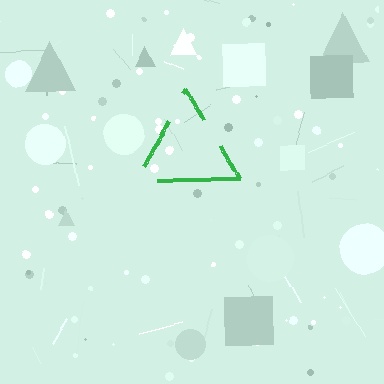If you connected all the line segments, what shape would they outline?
They would outline a triangle.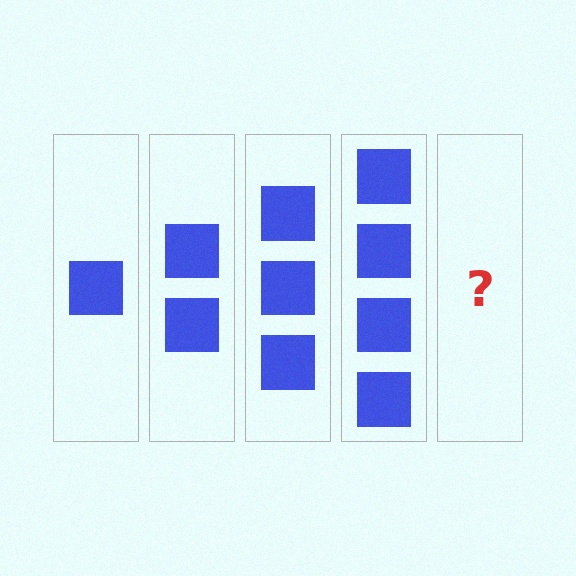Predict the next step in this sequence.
The next step is 5 squares.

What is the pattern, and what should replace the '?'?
The pattern is that each step adds one more square. The '?' should be 5 squares.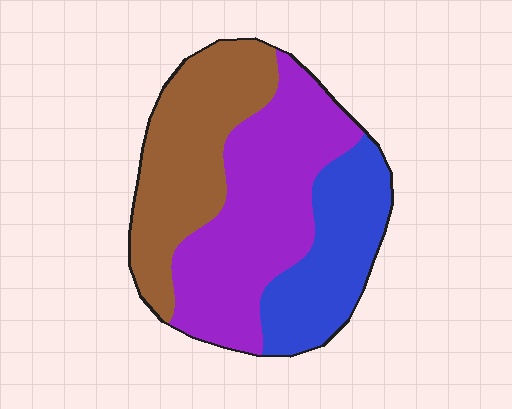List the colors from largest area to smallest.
From largest to smallest: purple, brown, blue.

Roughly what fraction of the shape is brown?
Brown takes up about one third (1/3) of the shape.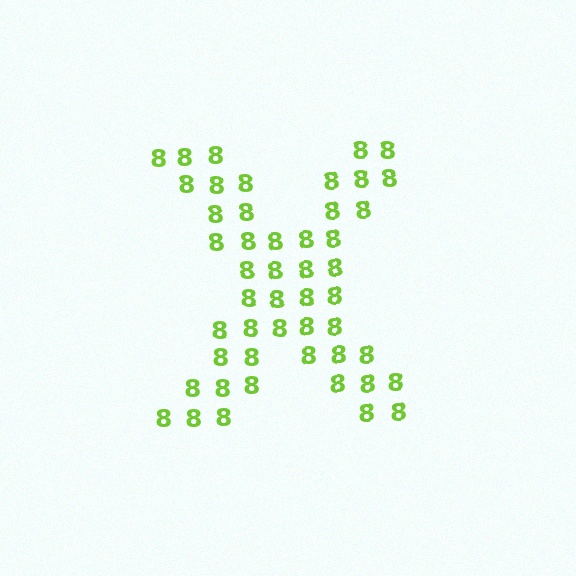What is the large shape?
The large shape is the letter X.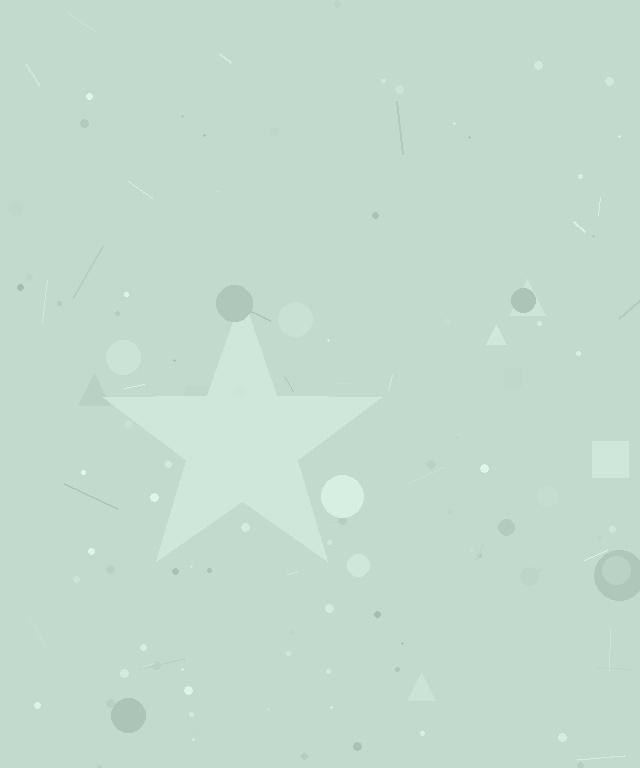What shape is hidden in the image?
A star is hidden in the image.